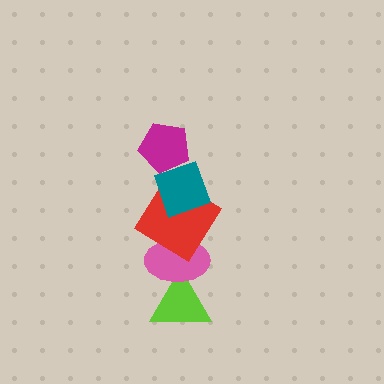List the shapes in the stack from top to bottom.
From top to bottom: the magenta pentagon, the teal diamond, the red diamond, the pink ellipse, the lime triangle.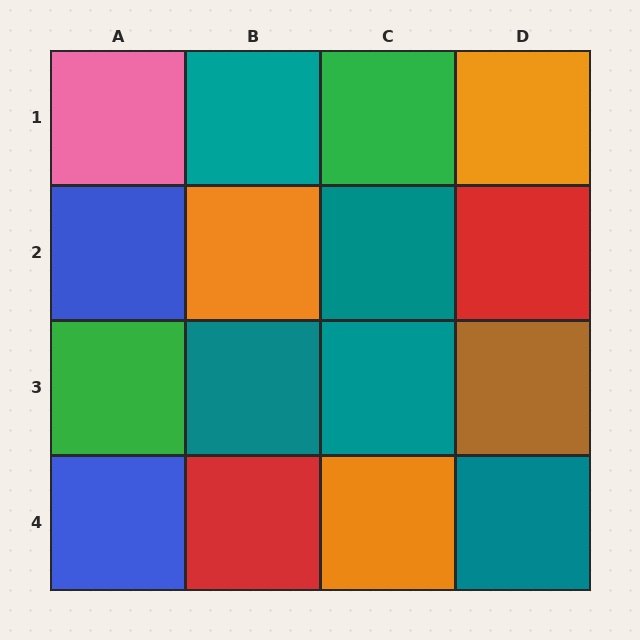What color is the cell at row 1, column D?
Orange.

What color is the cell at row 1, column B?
Teal.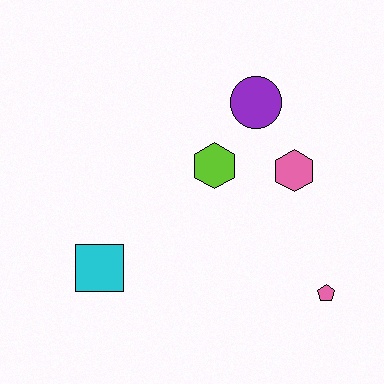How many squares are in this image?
There is 1 square.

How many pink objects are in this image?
There are 2 pink objects.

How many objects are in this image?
There are 5 objects.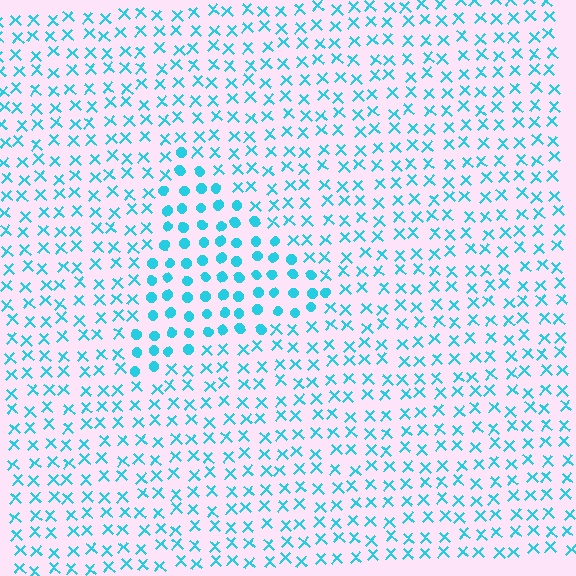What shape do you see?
I see a triangle.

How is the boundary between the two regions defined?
The boundary is defined by a change in element shape: circles inside vs. X marks outside. All elements share the same color and spacing.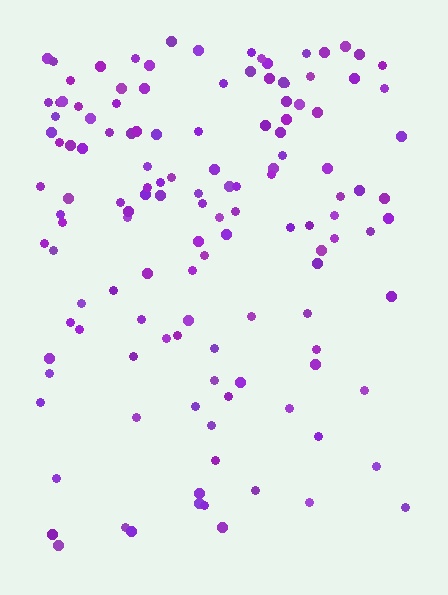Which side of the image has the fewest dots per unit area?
The bottom.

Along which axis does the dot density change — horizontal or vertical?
Vertical.